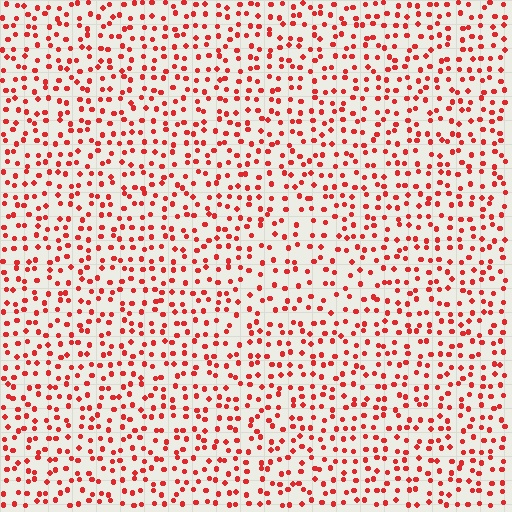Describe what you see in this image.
The image contains small red elements arranged at two different densities. A triangle-shaped region is visible where the elements are less densely packed than the surrounding area.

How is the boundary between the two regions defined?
The boundary is defined by a change in element density (approximately 1.4x ratio). All elements are the same color, size, and shape.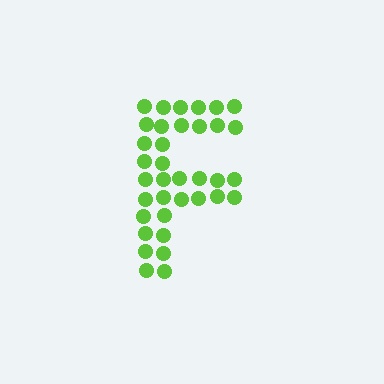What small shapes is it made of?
It is made of small circles.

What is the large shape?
The large shape is the letter F.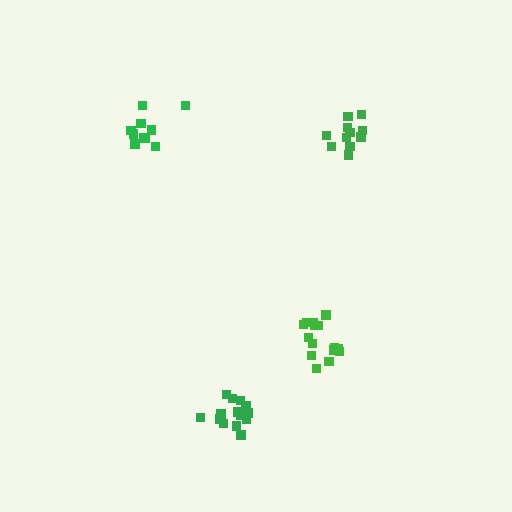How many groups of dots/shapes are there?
There are 4 groups.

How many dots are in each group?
Group 1: 11 dots, Group 2: 15 dots, Group 3: 15 dots, Group 4: 11 dots (52 total).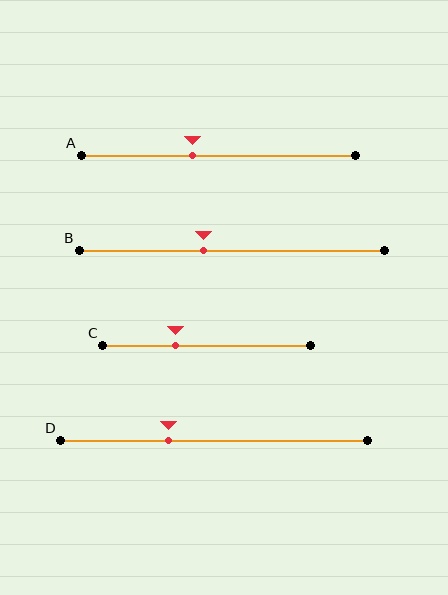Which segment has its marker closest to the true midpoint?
Segment B has its marker closest to the true midpoint.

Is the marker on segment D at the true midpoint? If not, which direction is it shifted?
No, the marker on segment D is shifted to the left by about 15% of the segment length.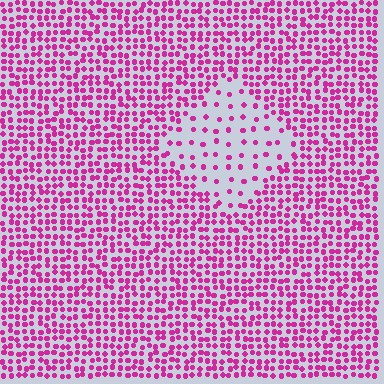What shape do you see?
I see a diamond.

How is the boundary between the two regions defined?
The boundary is defined by a change in element density (approximately 2.9x ratio). All elements are the same color, size, and shape.